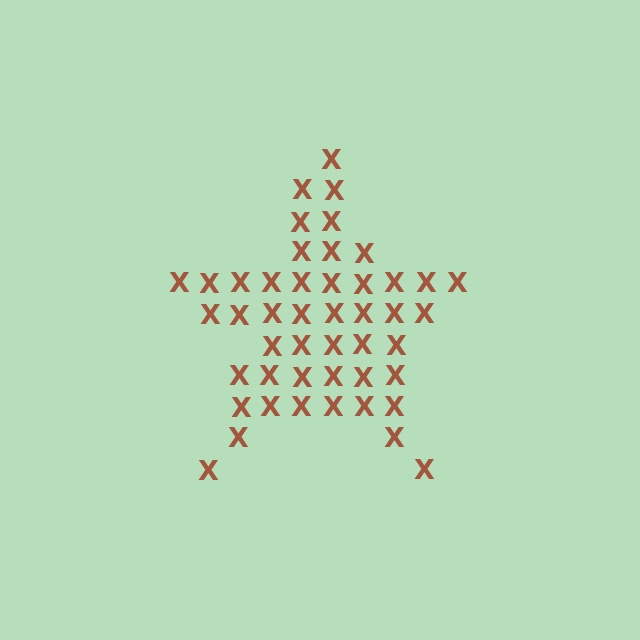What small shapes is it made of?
It is made of small letter X's.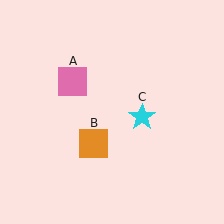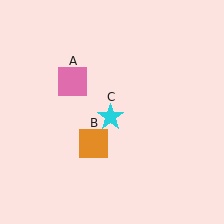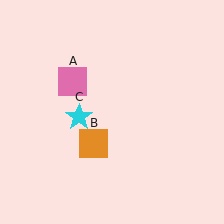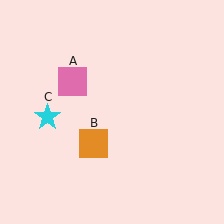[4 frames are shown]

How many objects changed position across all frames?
1 object changed position: cyan star (object C).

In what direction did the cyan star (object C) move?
The cyan star (object C) moved left.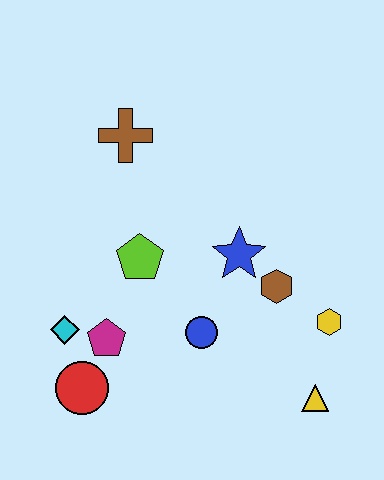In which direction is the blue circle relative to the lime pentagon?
The blue circle is below the lime pentagon.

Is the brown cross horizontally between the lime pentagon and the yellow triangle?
No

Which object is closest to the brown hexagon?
The blue star is closest to the brown hexagon.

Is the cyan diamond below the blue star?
Yes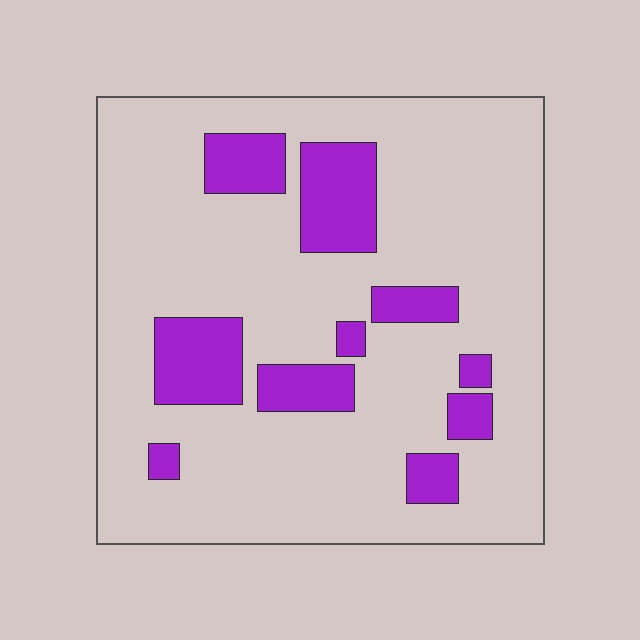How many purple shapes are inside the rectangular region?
10.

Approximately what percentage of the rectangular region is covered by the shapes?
Approximately 20%.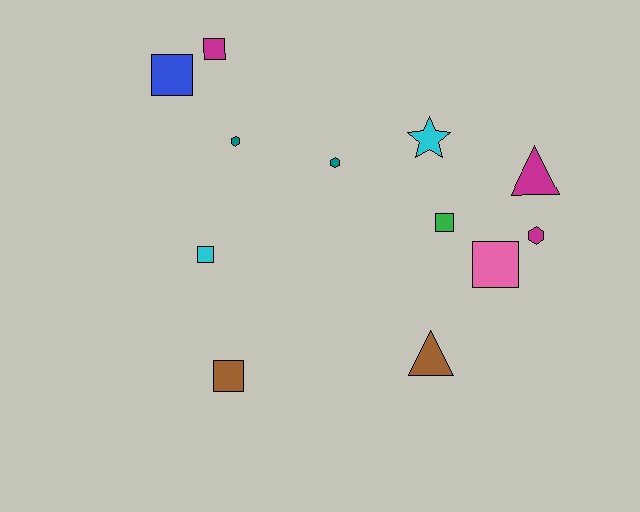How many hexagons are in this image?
There are 3 hexagons.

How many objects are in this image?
There are 12 objects.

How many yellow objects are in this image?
There are no yellow objects.